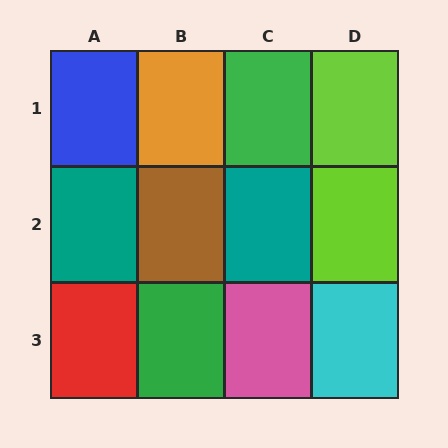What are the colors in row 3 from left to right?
Red, green, pink, cyan.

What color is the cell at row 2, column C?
Teal.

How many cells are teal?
2 cells are teal.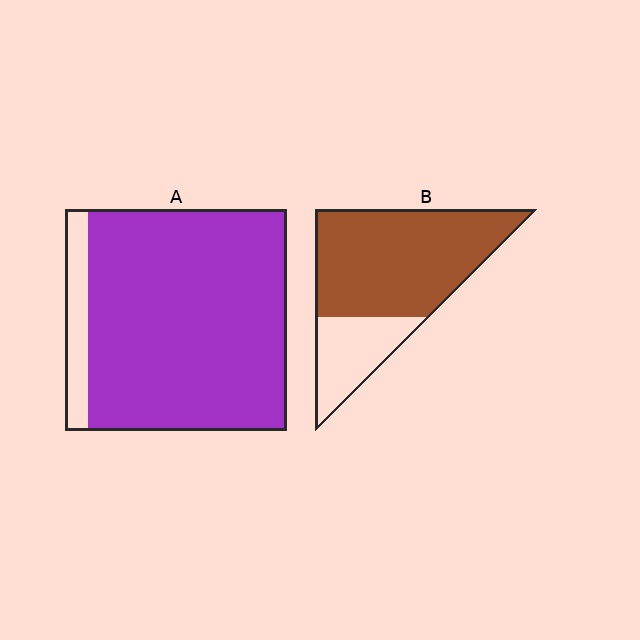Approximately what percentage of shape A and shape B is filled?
A is approximately 90% and B is approximately 75%.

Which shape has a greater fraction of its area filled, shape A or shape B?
Shape A.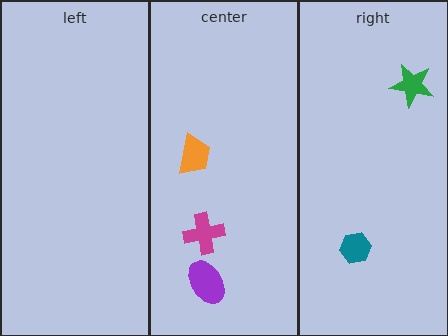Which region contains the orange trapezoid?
The center region.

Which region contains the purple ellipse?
The center region.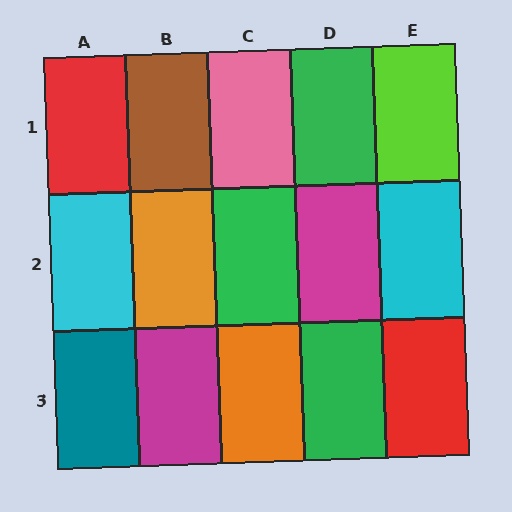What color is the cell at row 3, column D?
Green.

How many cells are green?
3 cells are green.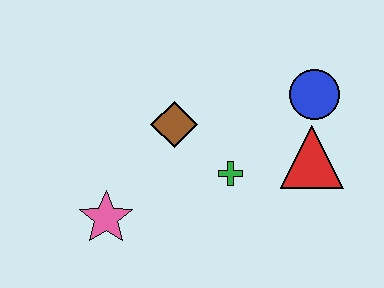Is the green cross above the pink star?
Yes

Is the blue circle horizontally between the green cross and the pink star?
No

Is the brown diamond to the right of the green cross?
No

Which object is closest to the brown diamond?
The green cross is closest to the brown diamond.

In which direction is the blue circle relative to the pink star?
The blue circle is to the right of the pink star.